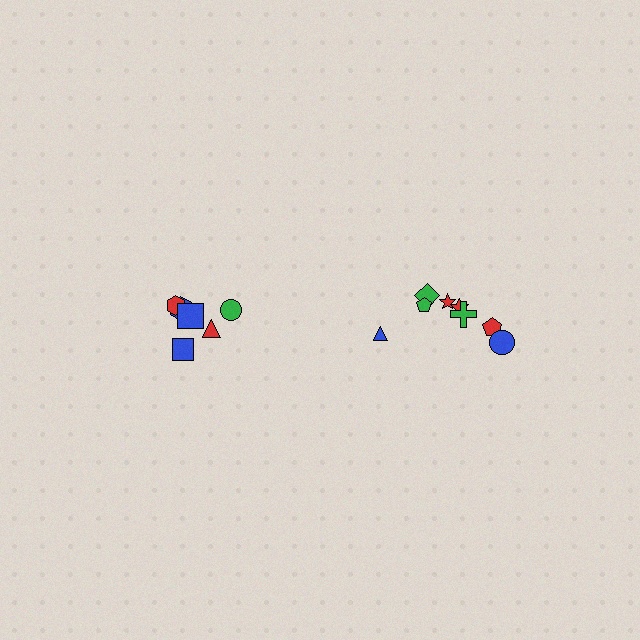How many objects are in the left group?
There are 6 objects.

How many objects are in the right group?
There are 8 objects.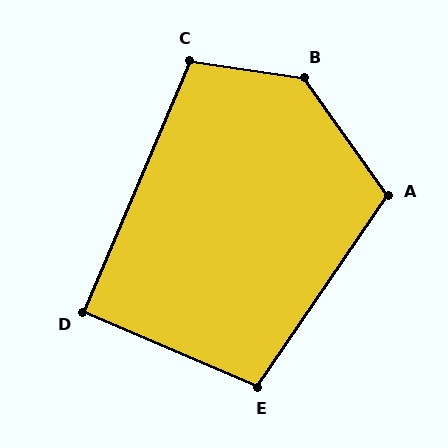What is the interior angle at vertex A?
Approximately 110 degrees (obtuse).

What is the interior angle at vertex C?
Approximately 105 degrees (obtuse).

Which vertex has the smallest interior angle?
D, at approximately 90 degrees.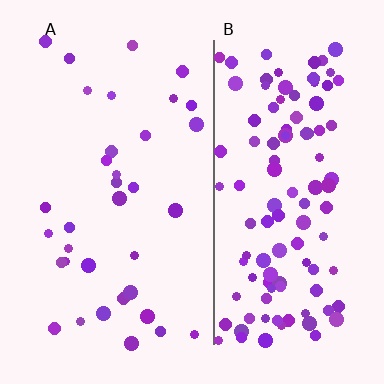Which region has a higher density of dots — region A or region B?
B (the right).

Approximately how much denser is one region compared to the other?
Approximately 3.3× — region B over region A.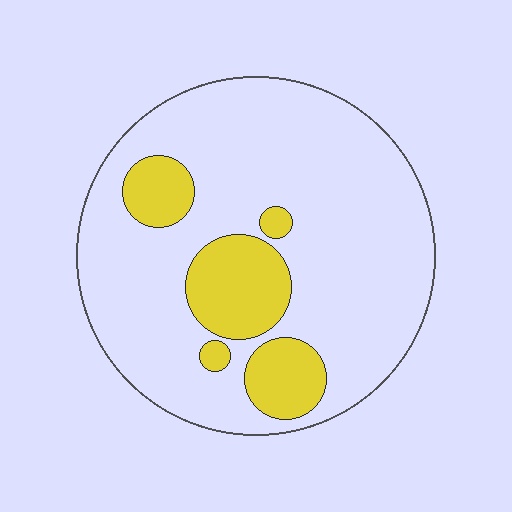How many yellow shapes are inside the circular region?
5.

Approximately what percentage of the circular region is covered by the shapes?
Approximately 20%.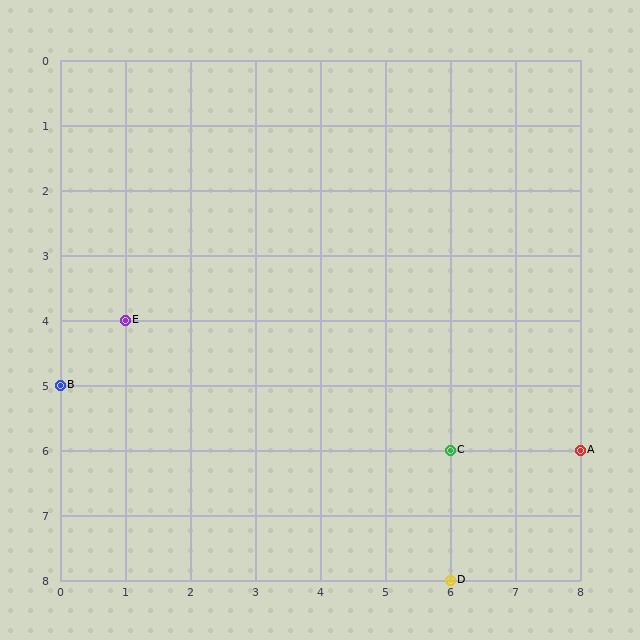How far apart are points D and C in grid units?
Points D and C are 2 rows apart.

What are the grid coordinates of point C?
Point C is at grid coordinates (6, 6).